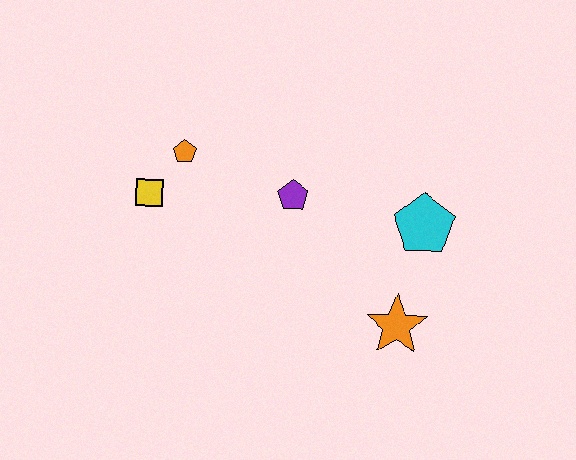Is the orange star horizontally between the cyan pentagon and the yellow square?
Yes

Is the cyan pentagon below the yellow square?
Yes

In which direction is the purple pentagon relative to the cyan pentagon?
The purple pentagon is to the left of the cyan pentagon.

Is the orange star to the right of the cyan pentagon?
No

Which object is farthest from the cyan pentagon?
The yellow square is farthest from the cyan pentagon.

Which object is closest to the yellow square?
The orange pentagon is closest to the yellow square.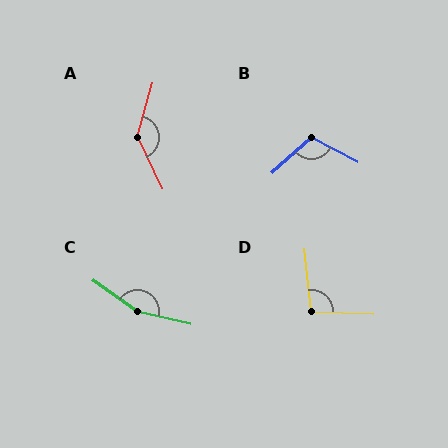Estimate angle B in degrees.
Approximately 111 degrees.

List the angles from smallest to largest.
D (98°), B (111°), A (139°), C (158°).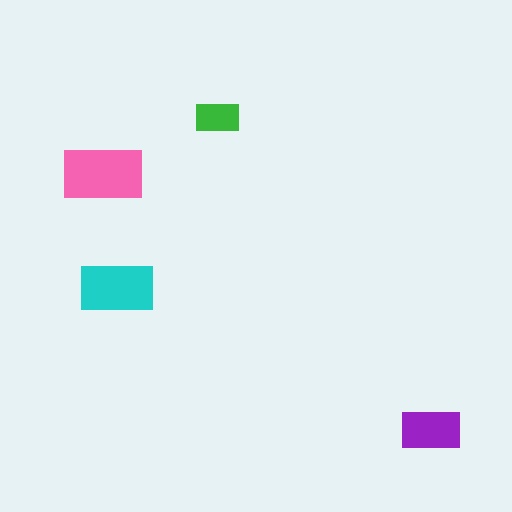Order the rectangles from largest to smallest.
the pink one, the cyan one, the purple one, the green one.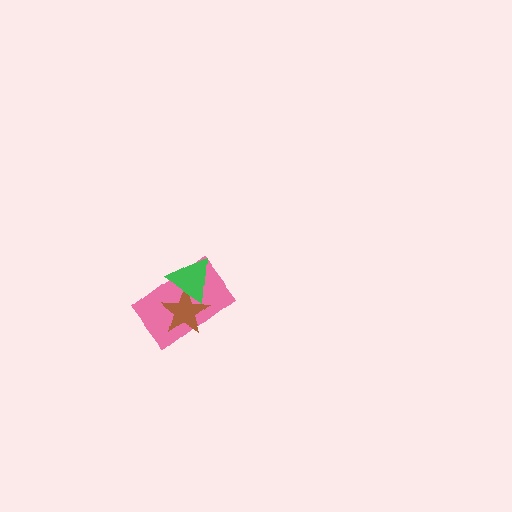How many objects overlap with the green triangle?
2 objects overlap with the green triangle.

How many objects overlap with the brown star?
2 objects overlap with the brown star.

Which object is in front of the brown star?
The green triangle is in front of the brown star.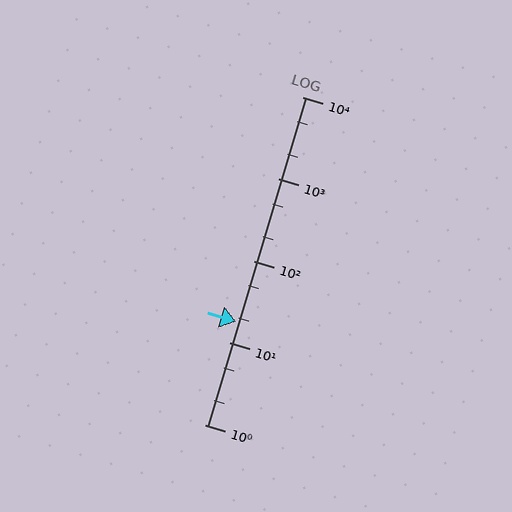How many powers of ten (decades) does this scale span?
The scale spans 4 decades, from 1 to 10000.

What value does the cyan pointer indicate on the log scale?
The pointer indicates approximately 18.